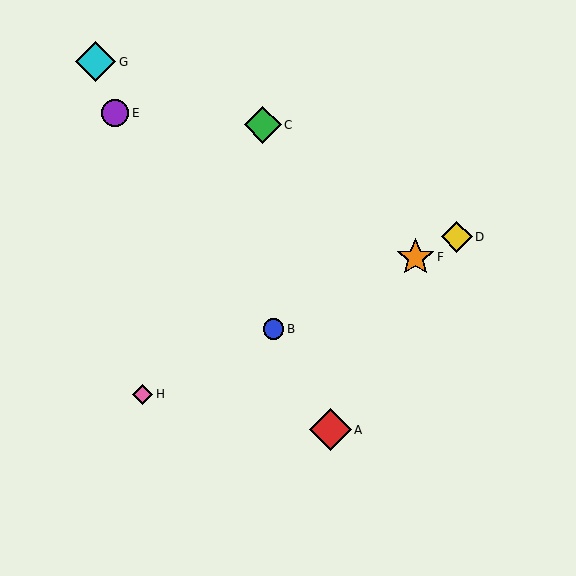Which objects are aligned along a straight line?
Objects B, D, F, H are aligned along a straight line.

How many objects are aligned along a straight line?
4 objects (B, D, F, H) are aligned along a straight line.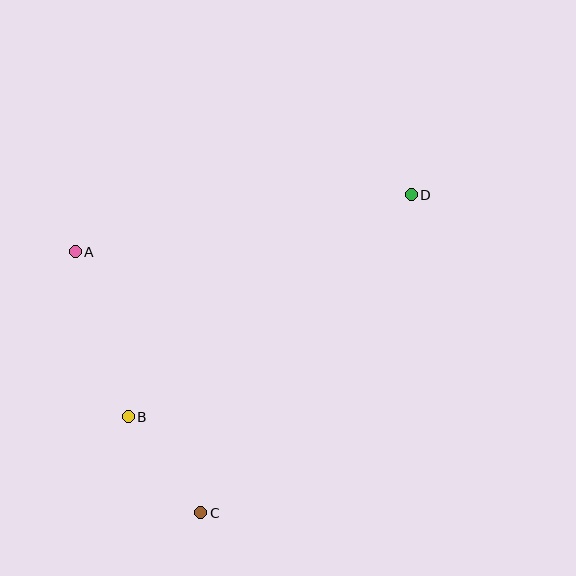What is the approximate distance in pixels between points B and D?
The distance between B and D is approximately 359 pixels.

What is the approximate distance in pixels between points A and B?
The distance between A and B is approximately 173 pixels.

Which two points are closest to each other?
Points B and C are closest to each other.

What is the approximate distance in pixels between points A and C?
The distance between A and C is approximately 290 pixels.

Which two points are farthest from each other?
Points C and D are farthest from each other.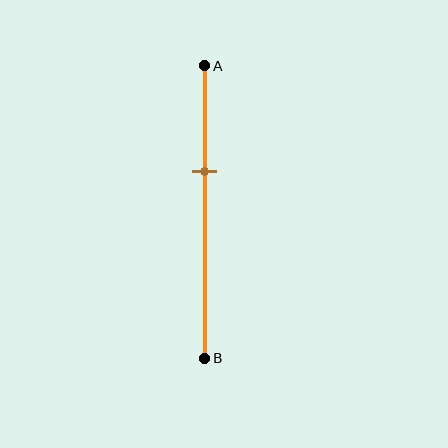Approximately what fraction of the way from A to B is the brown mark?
The brown mark is approximately 35% of the way from A to B.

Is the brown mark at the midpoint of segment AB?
No, the mark is at about 35% from A, not at the 50% midpoint.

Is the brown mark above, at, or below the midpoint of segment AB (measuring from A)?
The brown mark is above the midpoint of segment AB.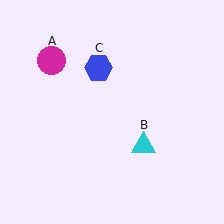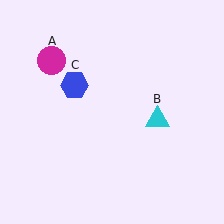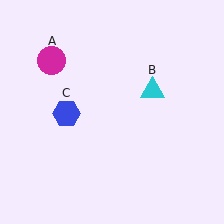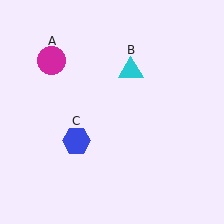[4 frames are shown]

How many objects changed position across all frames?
2 objects changed position: cyan triangle (object B), blue hexagon (object C).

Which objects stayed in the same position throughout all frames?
Magenta circle (object A) remained stationary.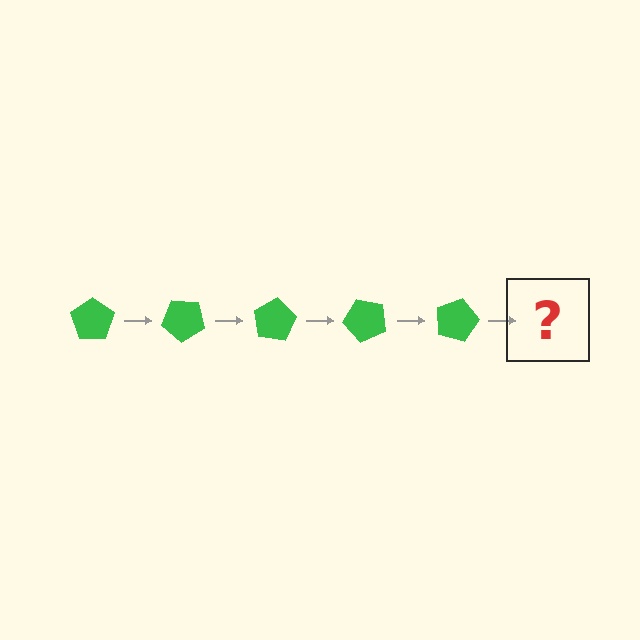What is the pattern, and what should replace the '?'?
The pattern is that the pentagon rotates 40 degrees each step. The '?' should be a green pentagon rotated 200 degrees.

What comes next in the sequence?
The next element should be a green pentagon rotated 200 degrees.